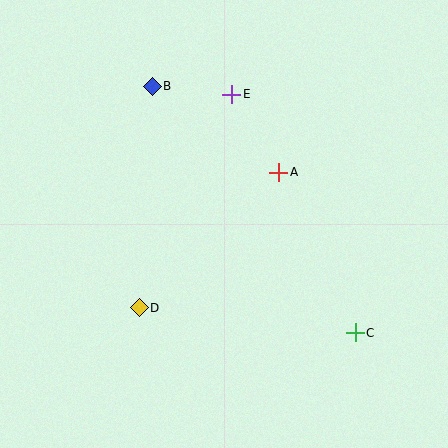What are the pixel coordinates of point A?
Point A is at (279, 172).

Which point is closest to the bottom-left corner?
Point D is closest to the bottom-left corner.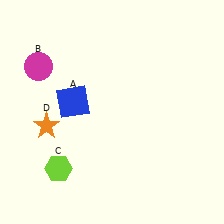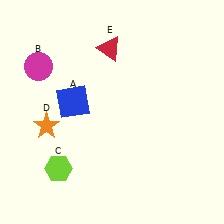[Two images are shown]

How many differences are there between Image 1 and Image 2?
There is 1 difference between the two images.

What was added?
A red triangle (E) was added in Image 2.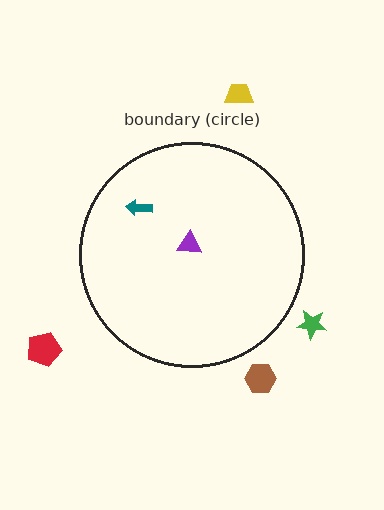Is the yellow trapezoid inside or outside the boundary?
Outside.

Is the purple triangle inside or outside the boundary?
Inside.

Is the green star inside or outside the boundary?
Outside.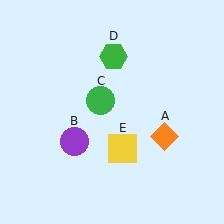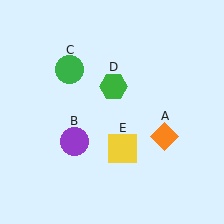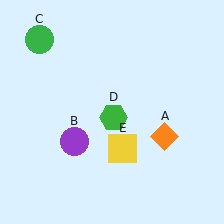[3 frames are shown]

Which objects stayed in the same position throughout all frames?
Orange diamond (object A) and purple circle (object B) and yellow square (object E) remained stationary.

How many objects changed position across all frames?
2 objects changed position: green circle (object C), green hexagon (object D).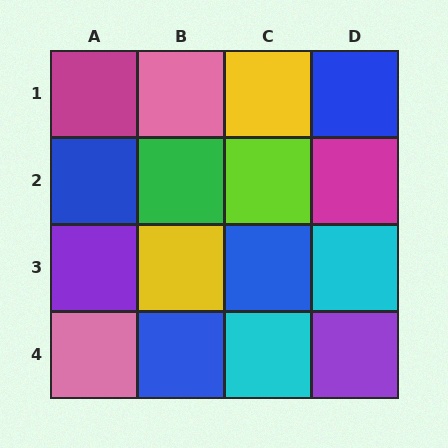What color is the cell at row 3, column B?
Yellow.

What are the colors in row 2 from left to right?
Blue, green, lime, magenta.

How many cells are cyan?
2 cells are cyan.